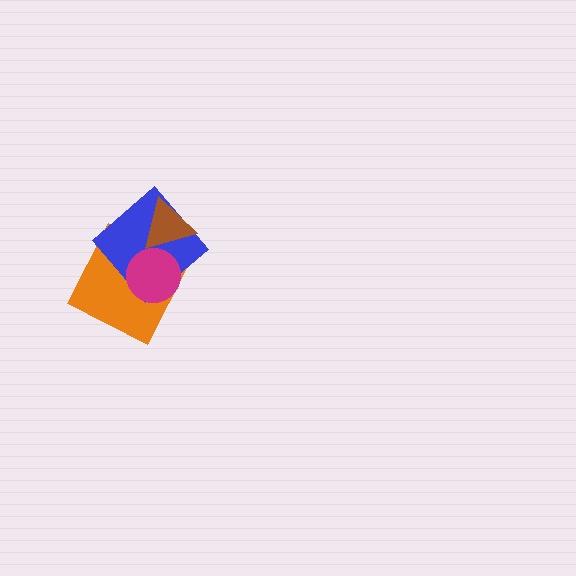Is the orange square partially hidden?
Yes, it is partially covered by another shape.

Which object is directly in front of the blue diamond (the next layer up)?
The magenta circle is directly in front of the blue diamond.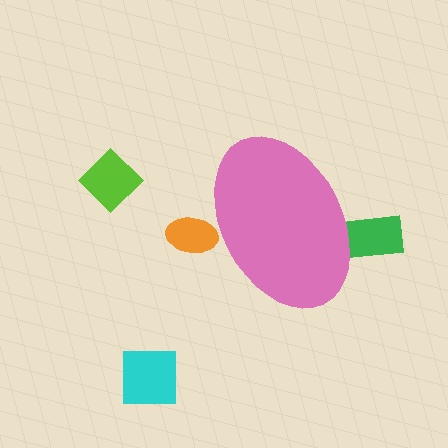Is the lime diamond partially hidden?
No, the lime diamond is fully visible.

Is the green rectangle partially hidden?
Yes, the green rectangle is partially hidden behind the pink ellipse.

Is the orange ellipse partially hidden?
Yes, the orange ellipse is partially hidden behind the pink ellipse.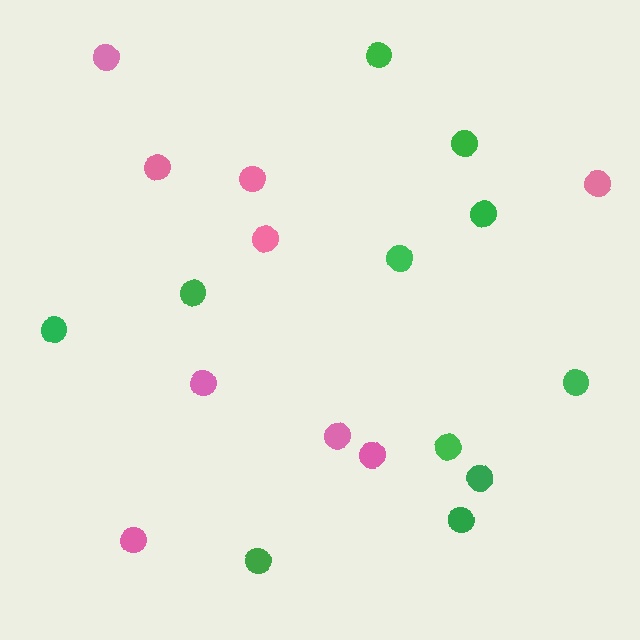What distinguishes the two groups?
There are 2 groups: one group of green circles (11) and one group of pink circles (9).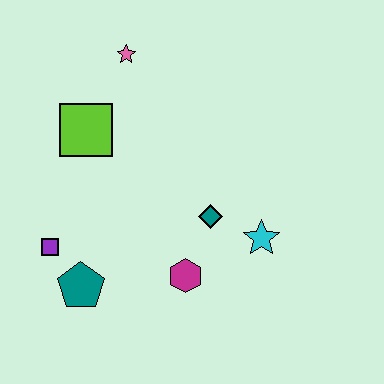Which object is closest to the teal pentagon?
The purple square is closest to the teal pentagon.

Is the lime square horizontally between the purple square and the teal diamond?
Yes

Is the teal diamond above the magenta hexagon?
Yes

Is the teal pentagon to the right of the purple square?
Yes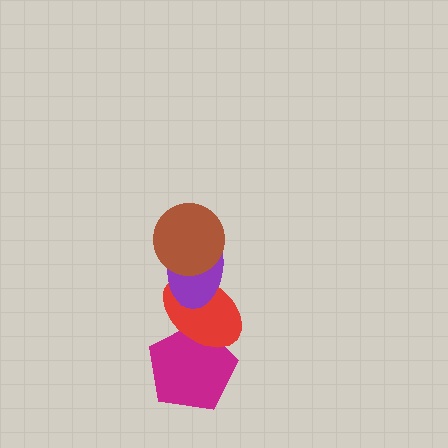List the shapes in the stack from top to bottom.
From top to bottom: the brown circle, the purple ellipse, the red ellipse, the magenta pentagon.